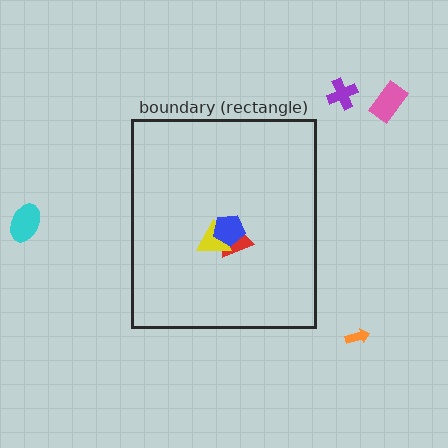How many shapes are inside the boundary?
3 inside, 4 outside.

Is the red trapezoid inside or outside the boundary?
Inside.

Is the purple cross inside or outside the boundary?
Outside.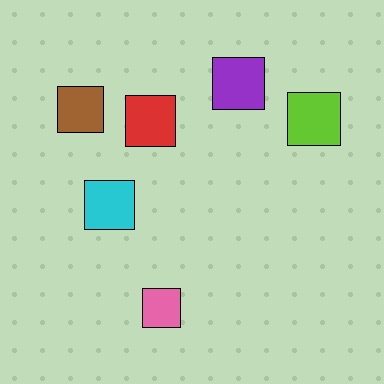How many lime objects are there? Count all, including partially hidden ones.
There is 1 lime object.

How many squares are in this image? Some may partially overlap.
There are 6 squares.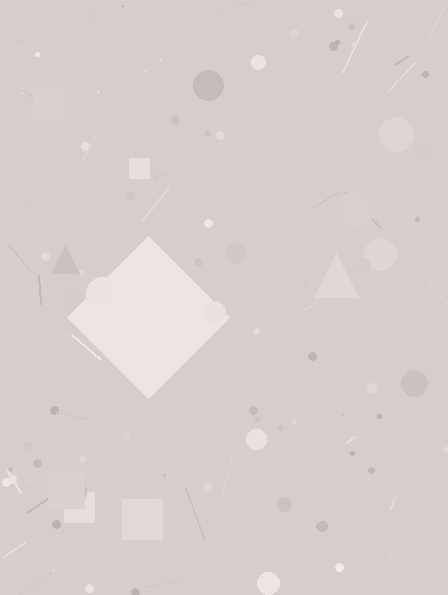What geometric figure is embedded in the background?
A diamond is embedded in the background.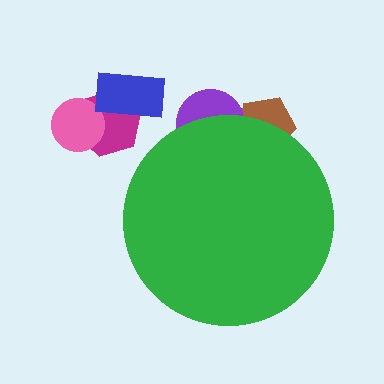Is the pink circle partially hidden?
No, the pink circle is fully visible.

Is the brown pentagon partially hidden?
Yes, the brown pentagon is partially hidden behind the green circle.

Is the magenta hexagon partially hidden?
No, the magenta hexagon is fully visible.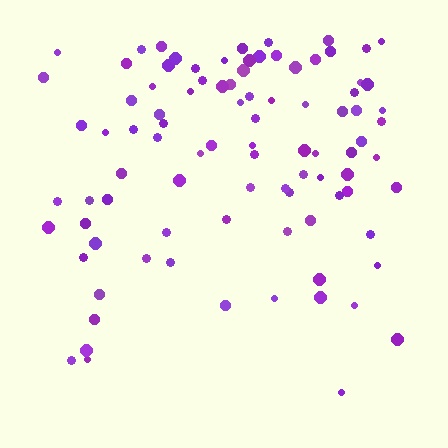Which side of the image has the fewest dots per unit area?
The bottom.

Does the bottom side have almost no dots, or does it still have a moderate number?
Still a moderate number, just noticeably fewer than the top.